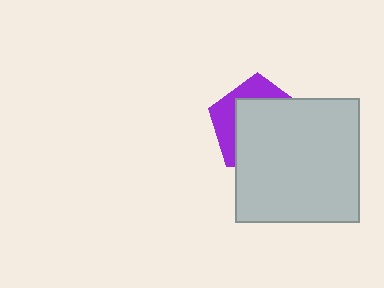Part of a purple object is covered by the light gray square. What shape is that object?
It is a pentagon.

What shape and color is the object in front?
The object in front is a light gray square.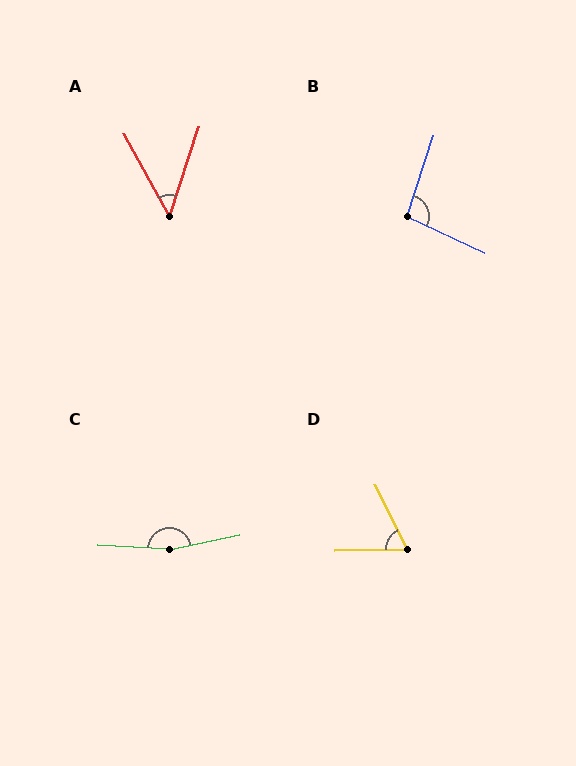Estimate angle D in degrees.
Approximately 65 degrees.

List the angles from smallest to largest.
A (47°), D (65°), B (97°), C (165°).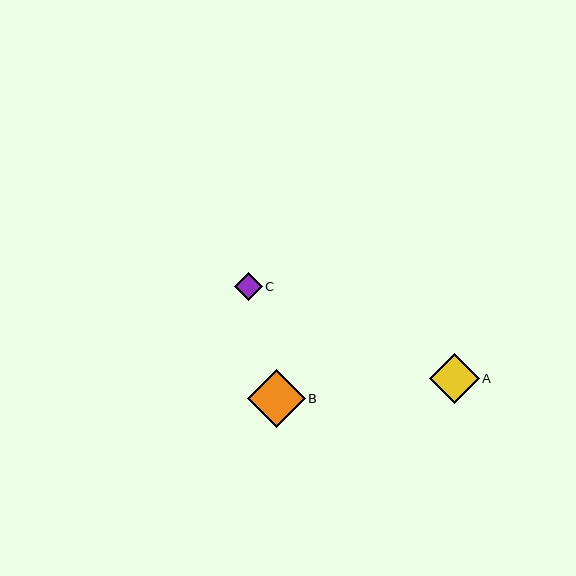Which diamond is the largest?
Diamond B is the largest with a size of approximately 58 pixels.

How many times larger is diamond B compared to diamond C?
Diamond B is approximately 2.1 times the size of diamond C.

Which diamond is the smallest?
Diamond C is the smallest with a size of approximately 28 pixels.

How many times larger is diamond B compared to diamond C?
Diamond B is approximately 2.1 times the size of diamond C.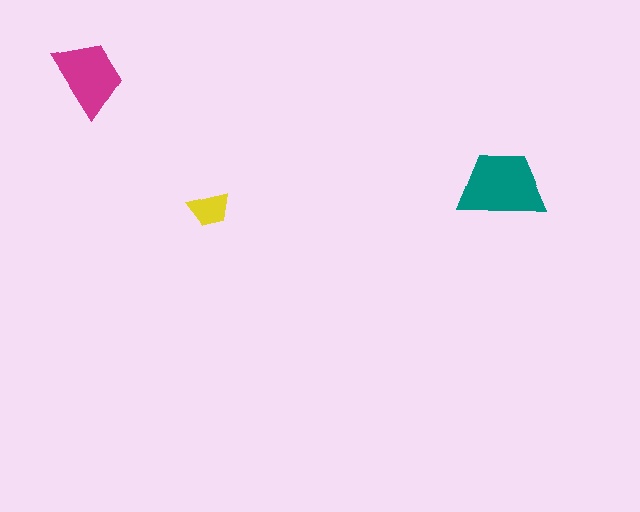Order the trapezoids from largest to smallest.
the teal one, the magenta one, the yellow one.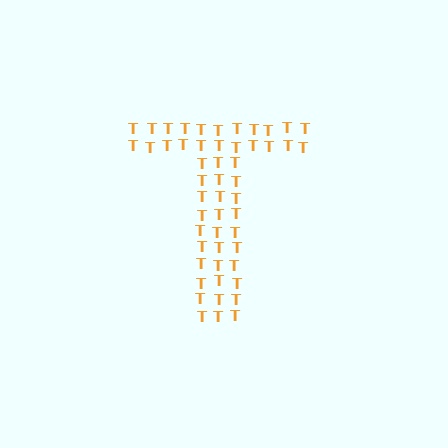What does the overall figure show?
The overall figure shows the letter T.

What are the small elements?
The small elements are letter T's.